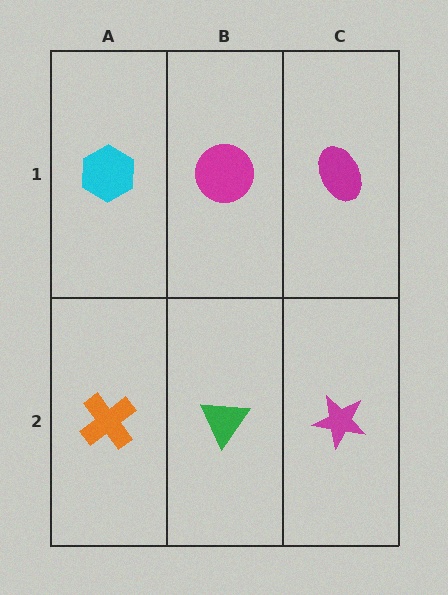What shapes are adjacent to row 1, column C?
A magenta star (row 2, column C), a magenta circle (row 1, column B).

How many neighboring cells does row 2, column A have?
2.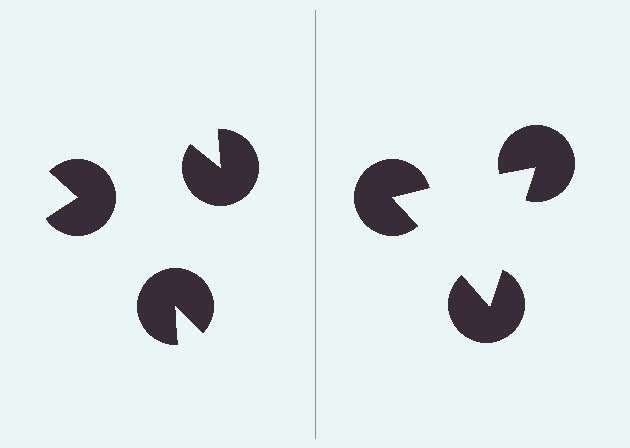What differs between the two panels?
The pac-man discs are positioned identically on both sides; only the wedge orientations differ. On the right they align to a triangle; on the left they are misaligned.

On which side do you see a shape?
An illusory triangle appears on the right side. On the left side the wedge cuts are rotated, so no coherent shape forms.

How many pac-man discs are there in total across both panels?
6 — 3 on each side.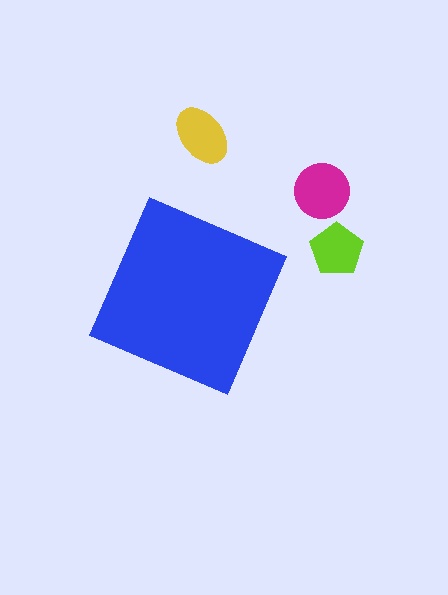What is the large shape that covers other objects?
A blue square.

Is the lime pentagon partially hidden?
No, the lime pentagon is fully visible.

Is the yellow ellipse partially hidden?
No, the yellow ellipse is fully visible.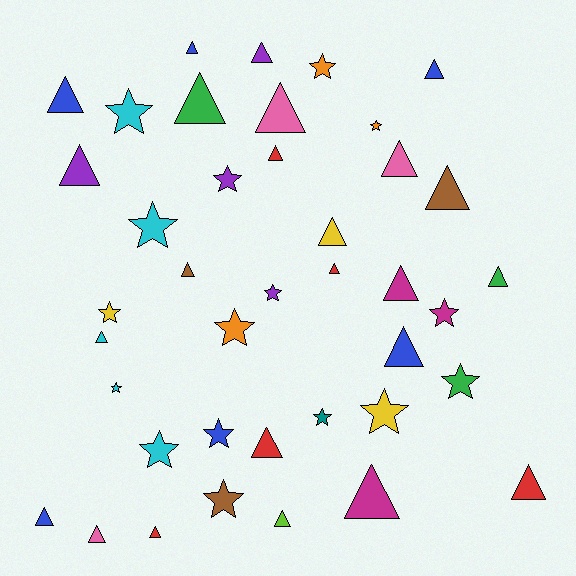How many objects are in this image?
There are 40 objects.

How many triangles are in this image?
There are 24 triangles.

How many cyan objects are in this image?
There are 5 cyan objects.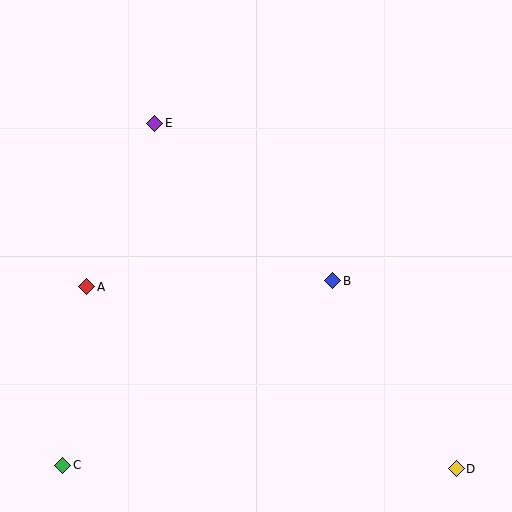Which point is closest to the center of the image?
Point B at (333, 281) is closest to the center.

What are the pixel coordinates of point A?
Point A is at (87, 287).